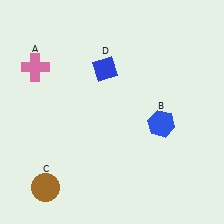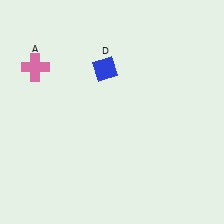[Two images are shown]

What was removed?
The brown circle (C), the blue hexagon (B) were removed in Image 2.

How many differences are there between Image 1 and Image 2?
There are 2 differences between the two images.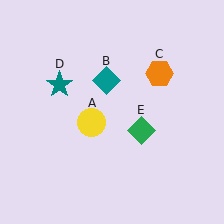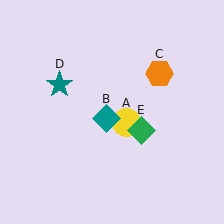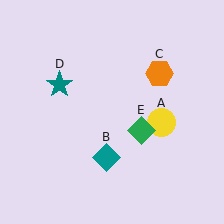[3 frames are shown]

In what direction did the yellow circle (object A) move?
The yellow circle (object A) moved right.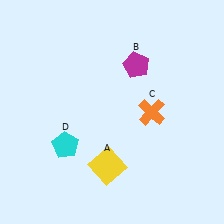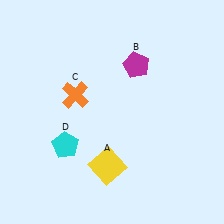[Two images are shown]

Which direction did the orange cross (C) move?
The orange cross (C) moved left.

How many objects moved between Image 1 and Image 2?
1 object moved between the two images.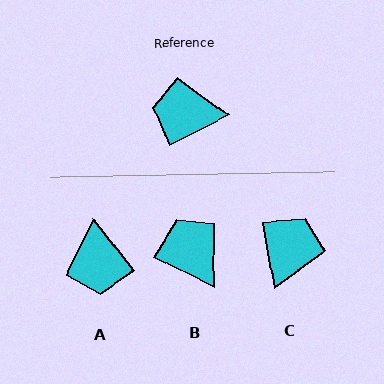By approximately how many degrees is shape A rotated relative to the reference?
Approximately 101 degrees counter-clockwise.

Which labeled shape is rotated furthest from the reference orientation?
C, about 108 degrees away.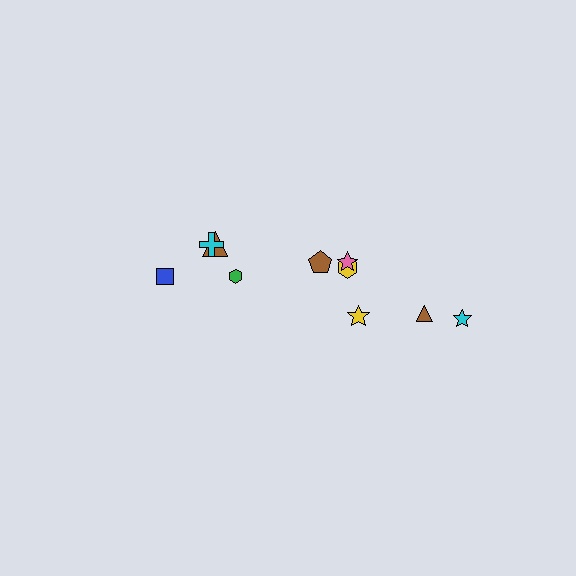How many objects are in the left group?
There are 4 objects.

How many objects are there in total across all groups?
There are 10 objects.